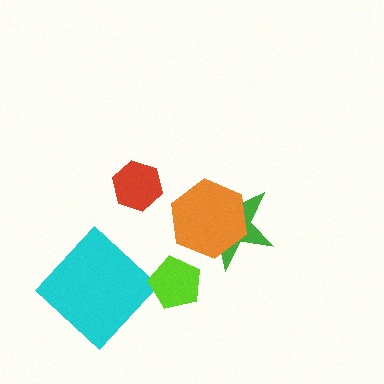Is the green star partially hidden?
Yes, it is partially covered by another shape.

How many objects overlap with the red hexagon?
0 objects overlap with the red hexagon.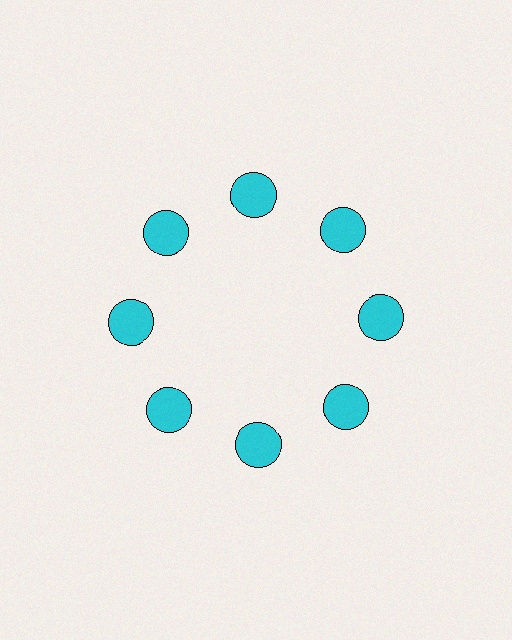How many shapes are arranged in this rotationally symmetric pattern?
There are 8 shapes, arranged in 8 groups of 1.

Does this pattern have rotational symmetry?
Yes, this pattern has 8-fold rotational symmetry. It looks the same after rotating 45 degrees around the center.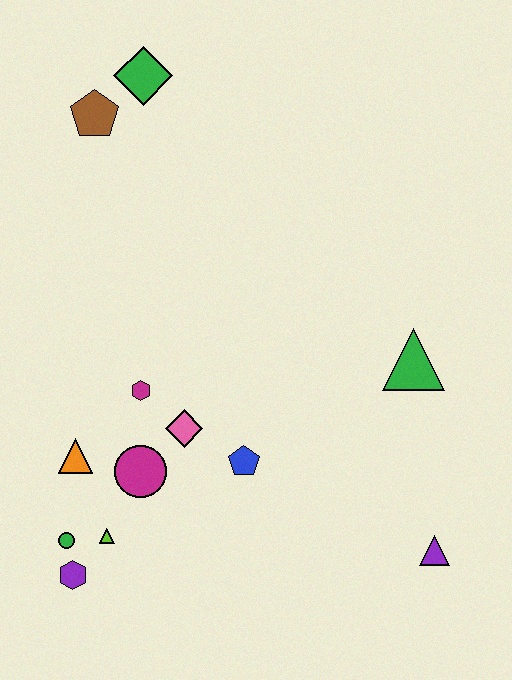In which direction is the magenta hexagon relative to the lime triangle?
The magenta hexagon is above the lime triangle.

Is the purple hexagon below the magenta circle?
Yes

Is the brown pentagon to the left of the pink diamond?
Yes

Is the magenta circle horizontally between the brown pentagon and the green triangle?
Yes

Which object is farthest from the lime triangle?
The green diamond is farthest from the lime triangle.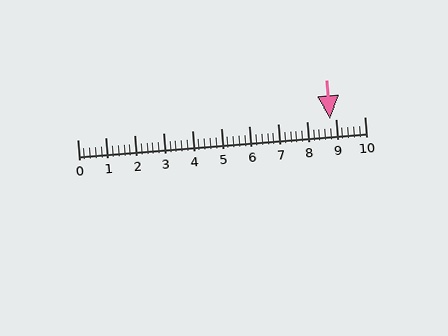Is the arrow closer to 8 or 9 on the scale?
The arrow is closer to 9.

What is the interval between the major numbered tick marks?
The major tick marks are spaced 1 units apart.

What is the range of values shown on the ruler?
The ruler shows values from 0 to 10.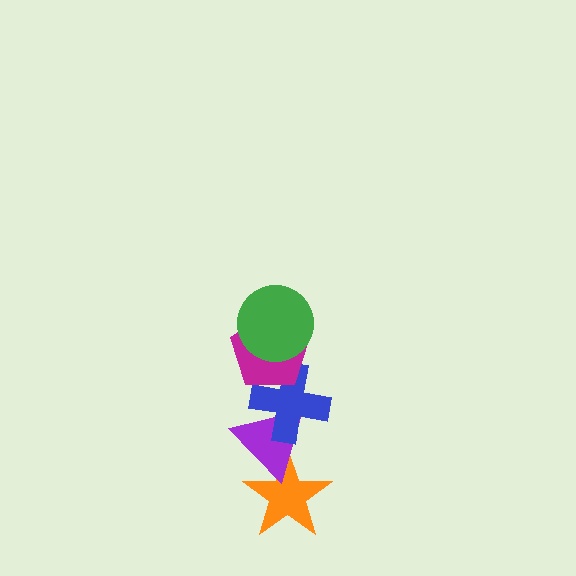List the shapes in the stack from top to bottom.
From top to bottom: the green circle, the magenta pentagon, the blue cross, the purple triangle, the orange star.